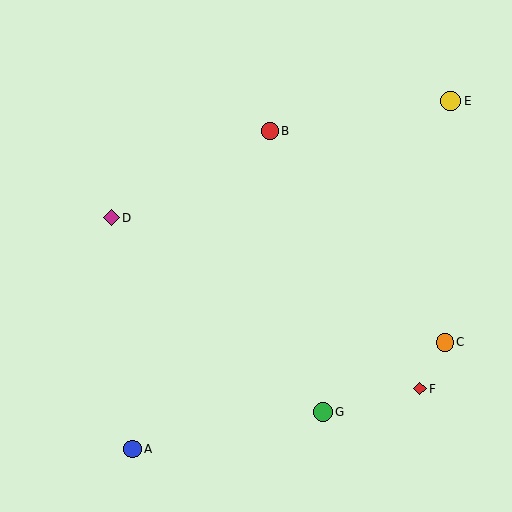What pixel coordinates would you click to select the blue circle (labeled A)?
Click at (133, 449) to select the blue circle A.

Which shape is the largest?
The yellow circle (labeled E) is the largest.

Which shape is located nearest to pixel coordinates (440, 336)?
The orange circle (labeled C) at (445, 342) is nearest to that location.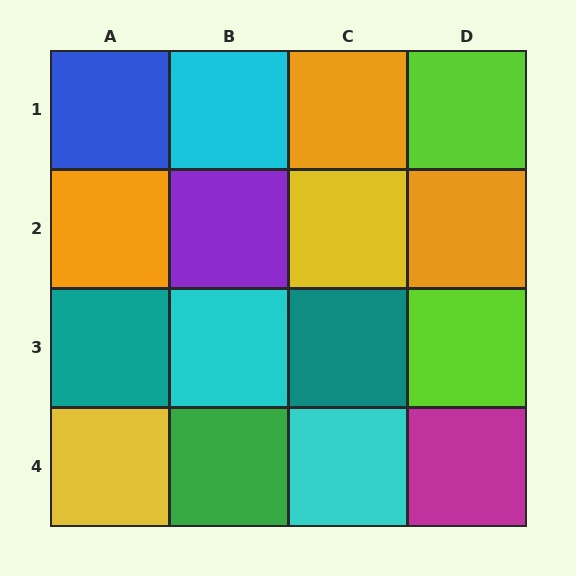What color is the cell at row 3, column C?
Teal.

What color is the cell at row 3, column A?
Teal.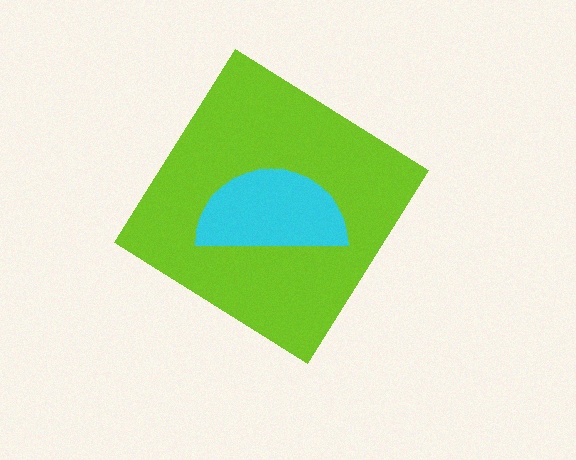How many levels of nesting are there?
2.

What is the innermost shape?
The cyan semicircle.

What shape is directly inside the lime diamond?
The cyan semicircle.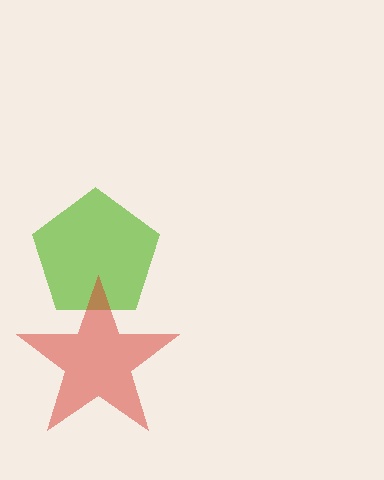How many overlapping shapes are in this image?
There are 2 overlapping shapes in the image.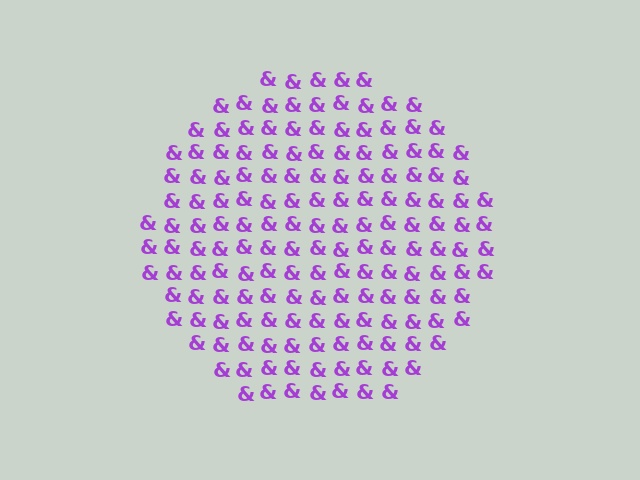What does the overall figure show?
The overall figure shows a circle.